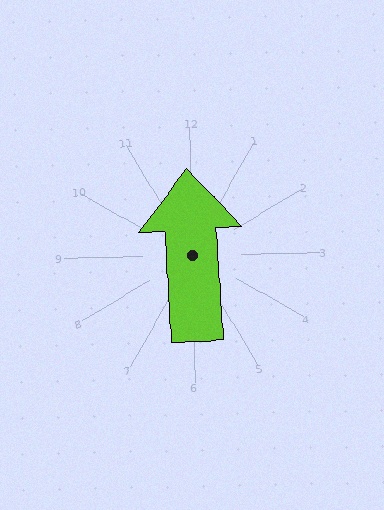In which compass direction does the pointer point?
North.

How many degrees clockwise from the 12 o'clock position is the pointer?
Approximately 358 degrees.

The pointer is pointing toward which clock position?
Roughly 12 o'clock.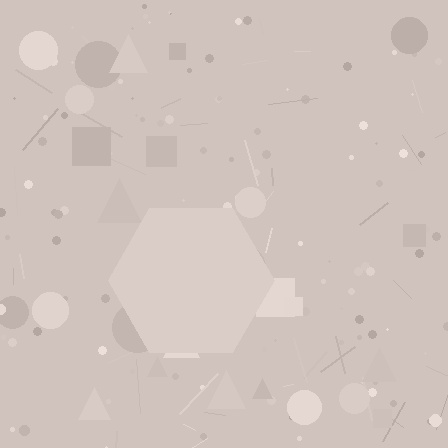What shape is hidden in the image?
A hexagon is hidden in the image.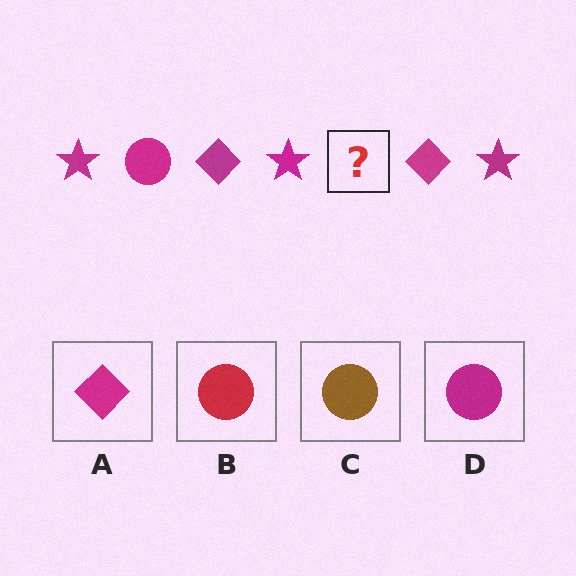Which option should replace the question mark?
Option D.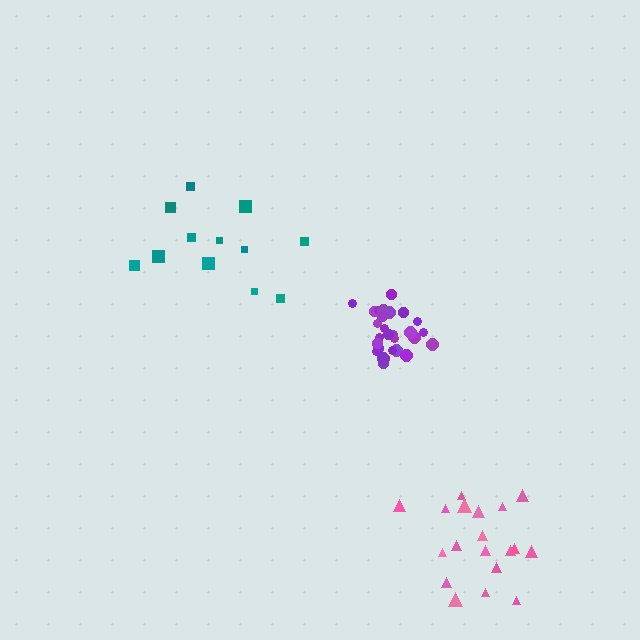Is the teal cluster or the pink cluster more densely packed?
Pink.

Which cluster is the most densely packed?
Purple.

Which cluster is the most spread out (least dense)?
Teal.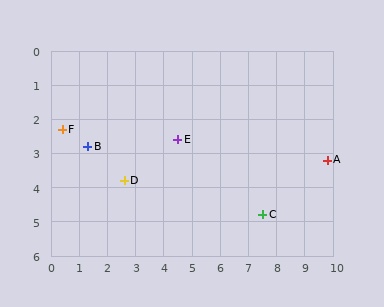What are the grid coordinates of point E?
Point E is at approximately (4.5, 2.6).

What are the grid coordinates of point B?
Point B is at approximately (1.3, 2.8).